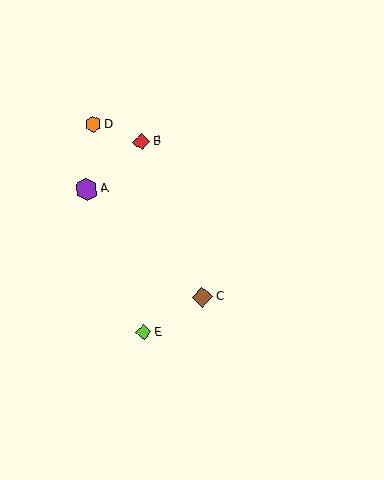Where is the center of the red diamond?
The center of the red diamond is at (141, 142).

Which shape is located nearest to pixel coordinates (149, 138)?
The red diamond (labeled B) at (141, 142) is nearest to that location.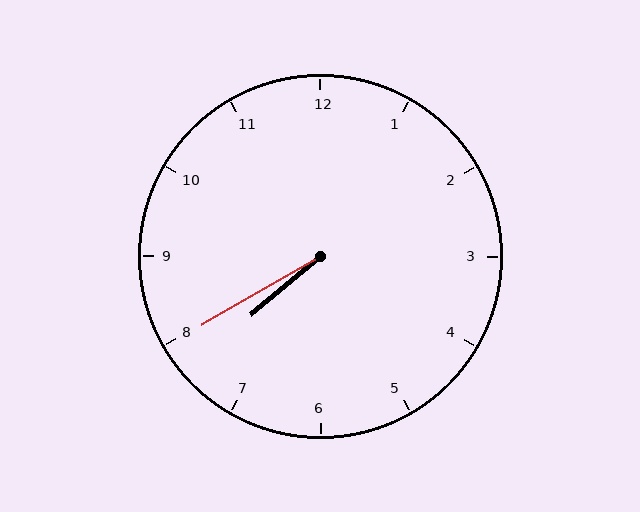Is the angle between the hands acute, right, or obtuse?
It is acute.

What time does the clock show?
7:40.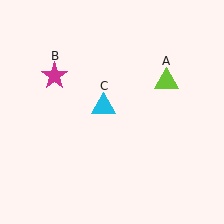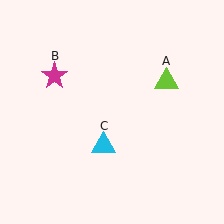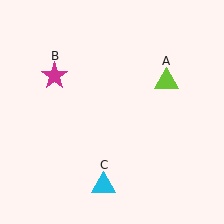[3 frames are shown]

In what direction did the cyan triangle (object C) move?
The cyan triangle (object C) moved down.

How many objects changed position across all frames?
1 object changed position: cyan triangle (object C).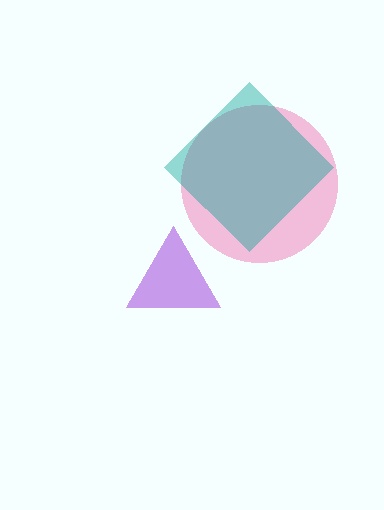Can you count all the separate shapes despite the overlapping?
Yes, there are 3 separate shapes.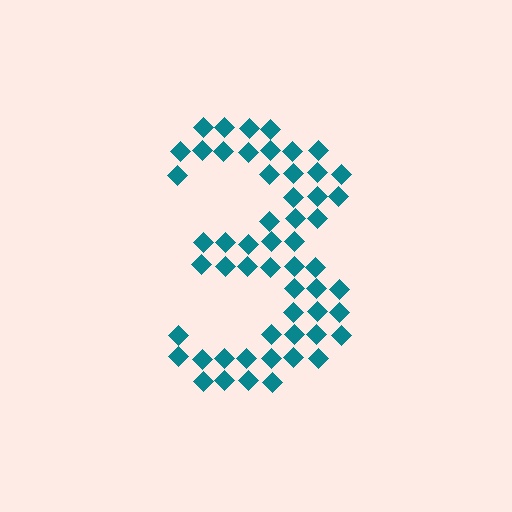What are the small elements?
The small elements are diamonds.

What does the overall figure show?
The overall figure shows the digit 3.